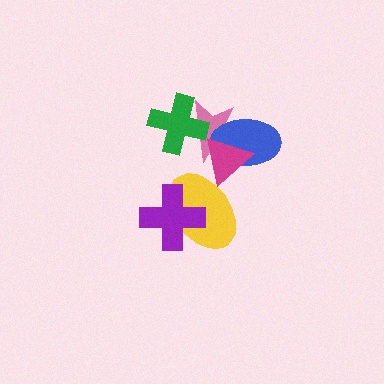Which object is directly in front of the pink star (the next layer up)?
The blue ellipse is directly in front of the pink star.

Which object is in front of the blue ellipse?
The magenta triangle is in front of the blue ellipse.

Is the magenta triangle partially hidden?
Yes, it is partially covered by another shape.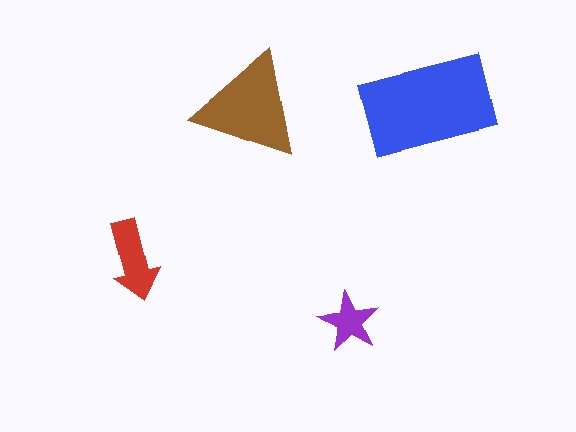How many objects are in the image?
There are 4 objects in the image.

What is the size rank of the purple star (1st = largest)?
4th.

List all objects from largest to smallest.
The blue rectangle, the brown triangle, the red arrow, the purple star.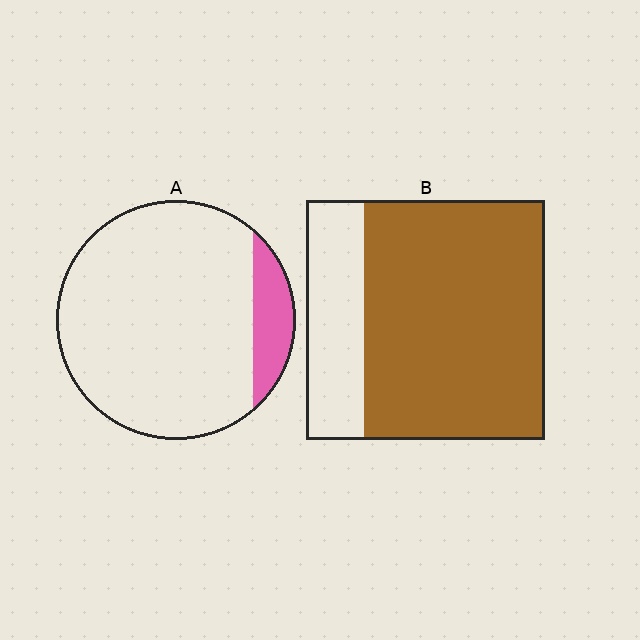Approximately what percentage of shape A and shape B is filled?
A is approximately 10% and B is approximately 75%.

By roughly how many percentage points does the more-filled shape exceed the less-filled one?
By roughly 65 percentage points (B over A).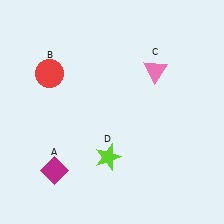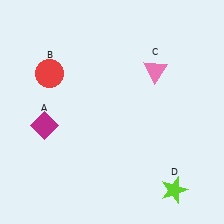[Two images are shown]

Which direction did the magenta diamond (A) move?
The magenta diamond (A) moved up.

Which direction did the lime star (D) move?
The lime star (D) moved right.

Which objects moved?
The objects that moved are: the magenta diamond (A), the lime star (D).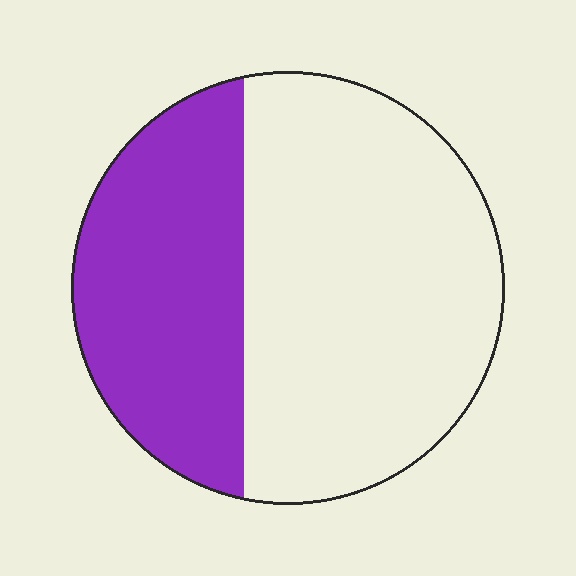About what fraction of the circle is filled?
About three eighths (3/8).